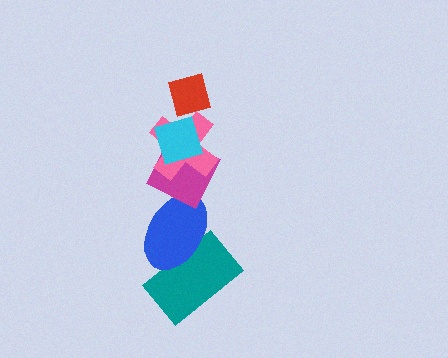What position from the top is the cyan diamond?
The cyan diamond is 2nd from the top.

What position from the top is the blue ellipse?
The blue ellipse is 5th from the top.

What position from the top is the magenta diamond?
The magenta diamond is 4th from the top.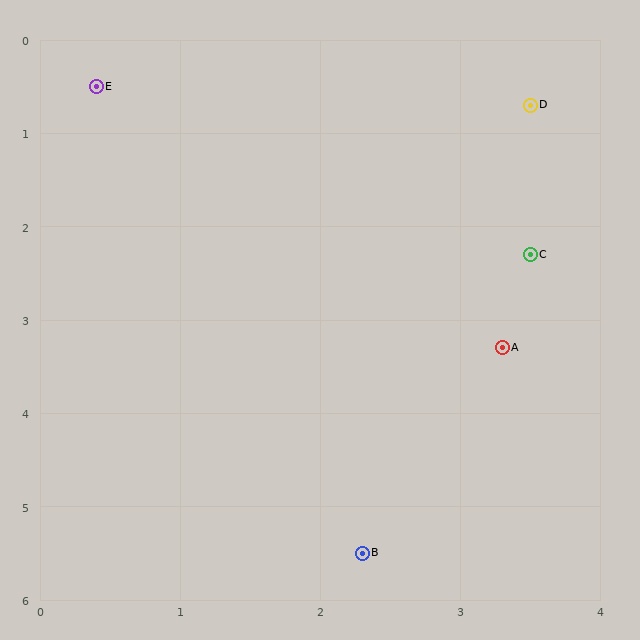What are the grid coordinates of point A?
Point A is at approximately (3.3, 3.3).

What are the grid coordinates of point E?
Point E is at approximately (0.4, 0.5).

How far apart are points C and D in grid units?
Points C and D are about 1.6 grid units apart.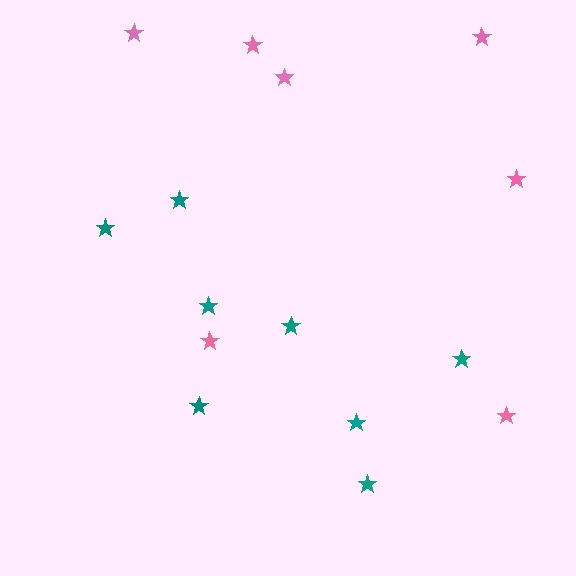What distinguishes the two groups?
There are 2 groups: one group of pink stars (7) and one group of teal stars (8).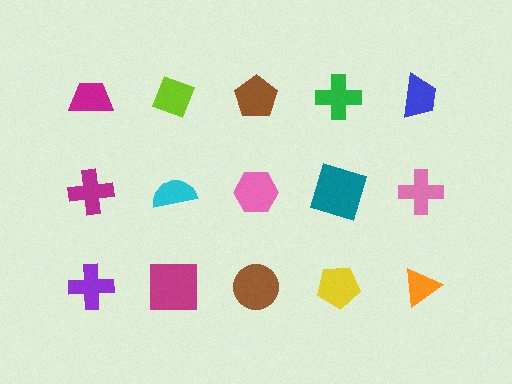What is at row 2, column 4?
A teal square.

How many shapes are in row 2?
5 shapes.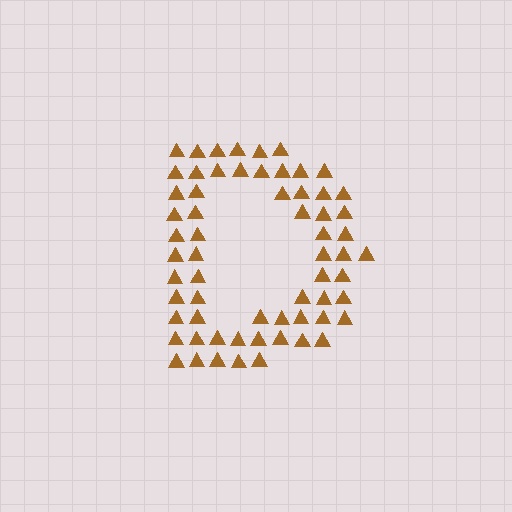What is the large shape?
The large shape is the letter D.